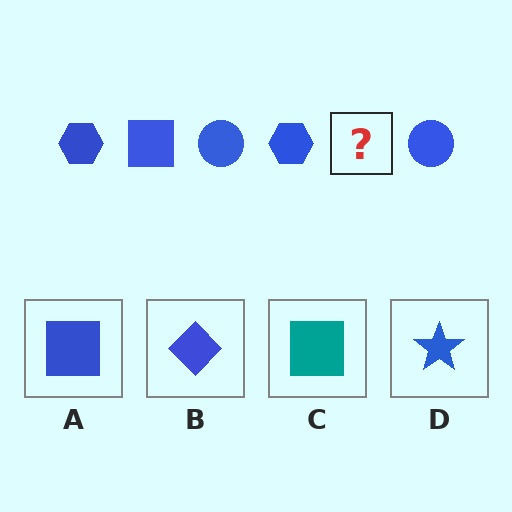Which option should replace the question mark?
Option A.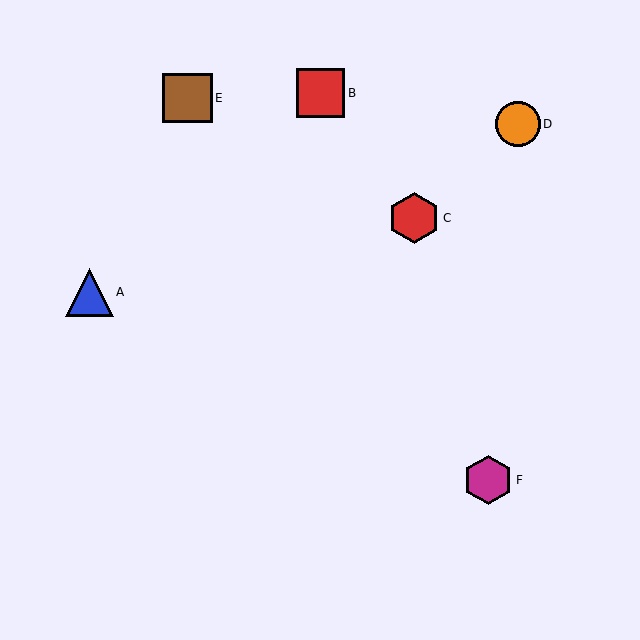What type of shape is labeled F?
Shape F is a magenta hexagon.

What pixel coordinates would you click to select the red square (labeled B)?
Click at (320, 93) to select the red square B.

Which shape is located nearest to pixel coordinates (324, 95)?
The red square (labeled B) at (320, 93) is nearest to that location.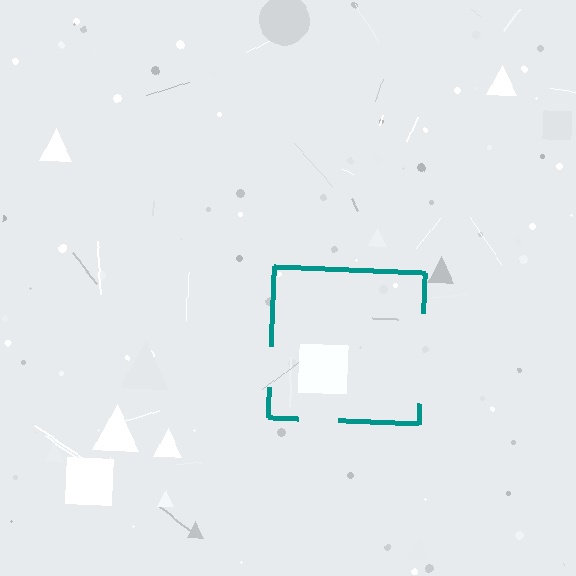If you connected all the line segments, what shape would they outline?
They would outline a square.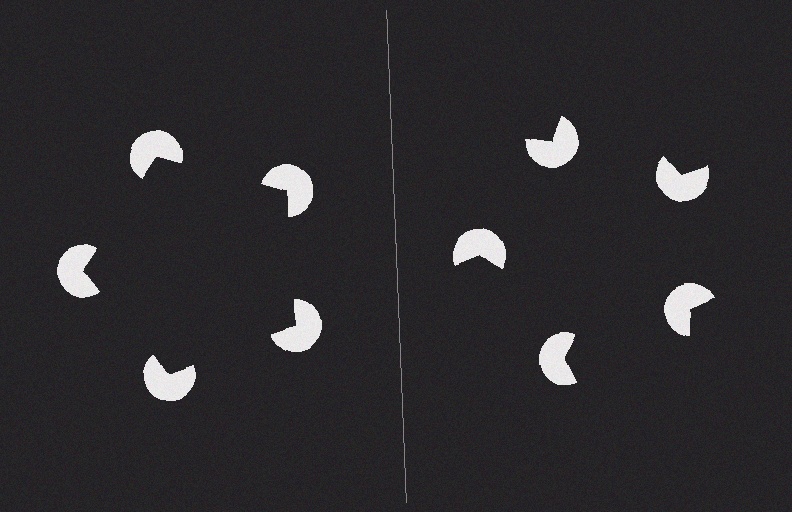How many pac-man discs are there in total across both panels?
10 — 5 on each side.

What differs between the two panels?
The pac-man discs are positioned identically on both sides; only the wedge orientations differ. On the left they align to a pentagon; on the right they are misaligned.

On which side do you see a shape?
An illusory pentagon appears on the left side. On the right side the wedge cuts are rotated, so no coherent shape forms.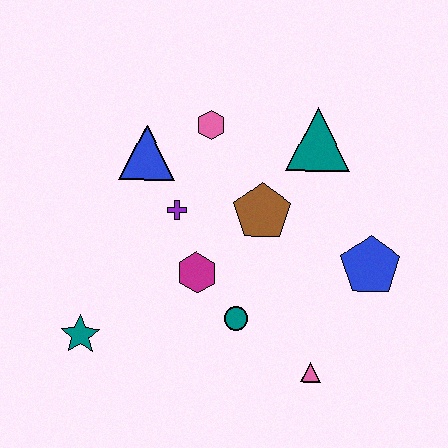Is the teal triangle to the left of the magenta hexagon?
No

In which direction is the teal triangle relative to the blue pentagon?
The teal triangle is above the blue pentagon.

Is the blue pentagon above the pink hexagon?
No